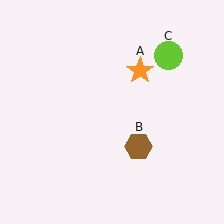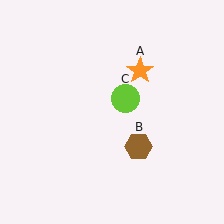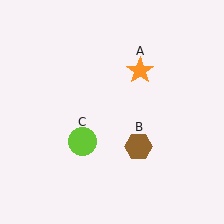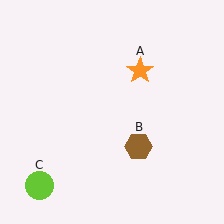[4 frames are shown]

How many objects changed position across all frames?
1 object changed position: lime circle (object C).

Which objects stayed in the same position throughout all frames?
Orange star (object A) and brown hexagon (object B) remained stationary.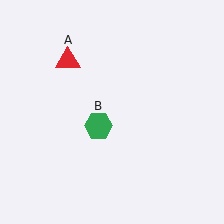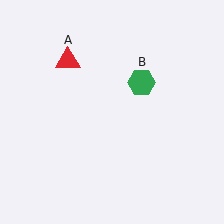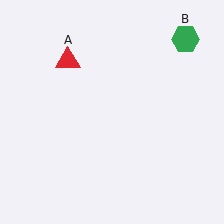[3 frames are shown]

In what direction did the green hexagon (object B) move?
The green hexagon (object B) moved up and to the right.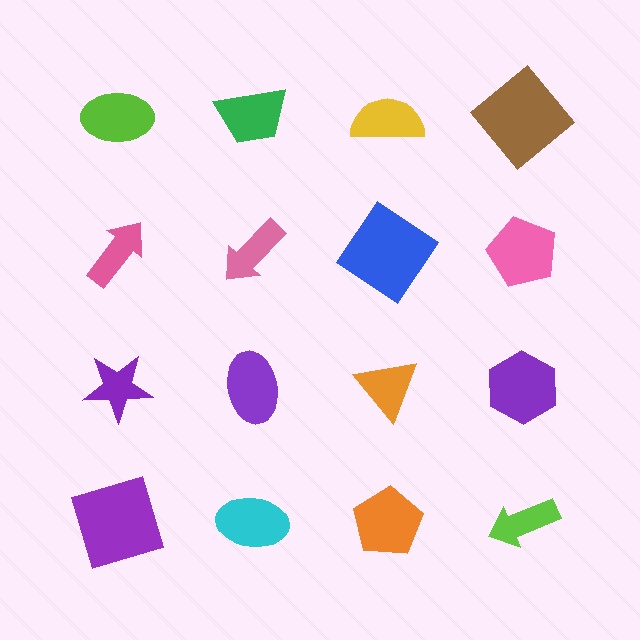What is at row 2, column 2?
A pink arrow.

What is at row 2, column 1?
A pink arrow.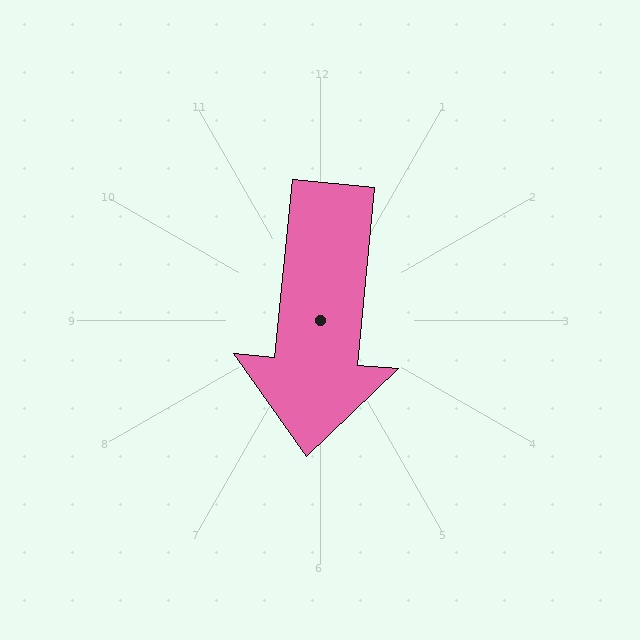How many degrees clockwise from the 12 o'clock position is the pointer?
Approximately 186 degrees.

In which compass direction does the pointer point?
South.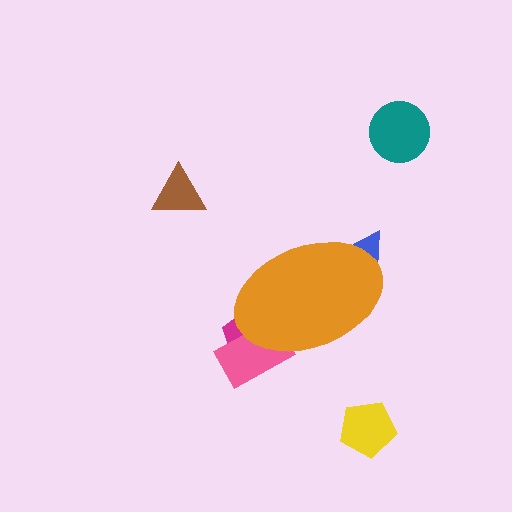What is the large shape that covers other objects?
An orange ellipse.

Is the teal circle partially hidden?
No, the teal circle is fully visible.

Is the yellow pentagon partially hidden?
No, the yellow pentagon is fully visible.